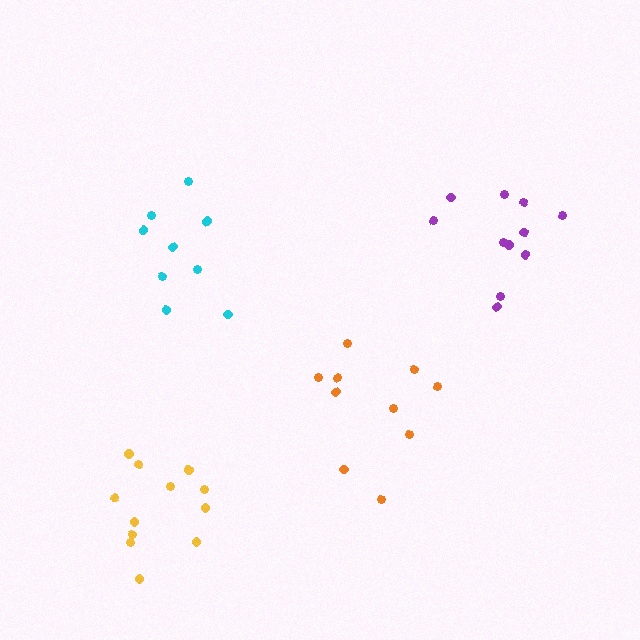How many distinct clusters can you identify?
There are 4 distinct clusters.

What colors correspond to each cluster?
The clusters are colored: purple, orange, yellow, cyan.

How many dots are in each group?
Group 1: 11 dots, Group 2: 10 dots, Group 3: 12 dots, Group 4: 9 dots (42 total).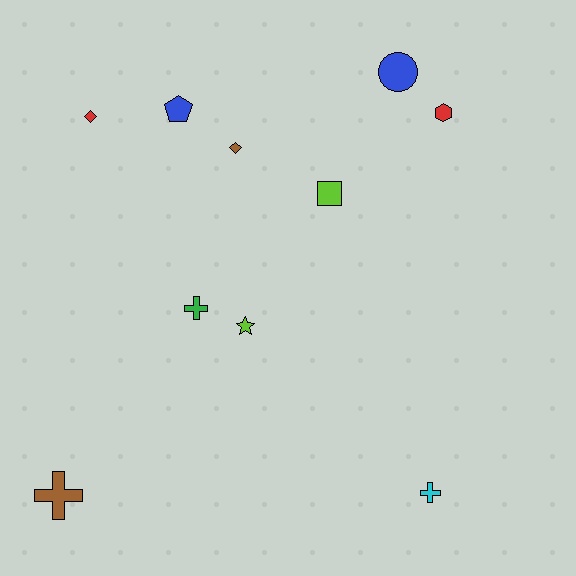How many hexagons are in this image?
There is 1 hexagon.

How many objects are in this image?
There are 10 objects.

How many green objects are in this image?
There is 1 green object.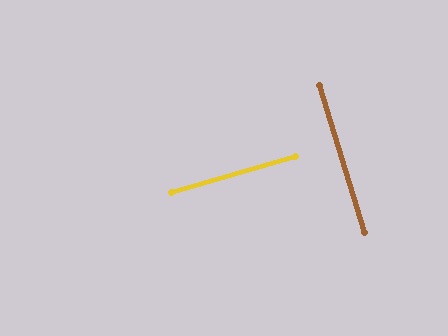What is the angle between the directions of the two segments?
Approximately 89 degrees.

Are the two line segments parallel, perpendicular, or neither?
Perpendicular — they meet at approximately 89°.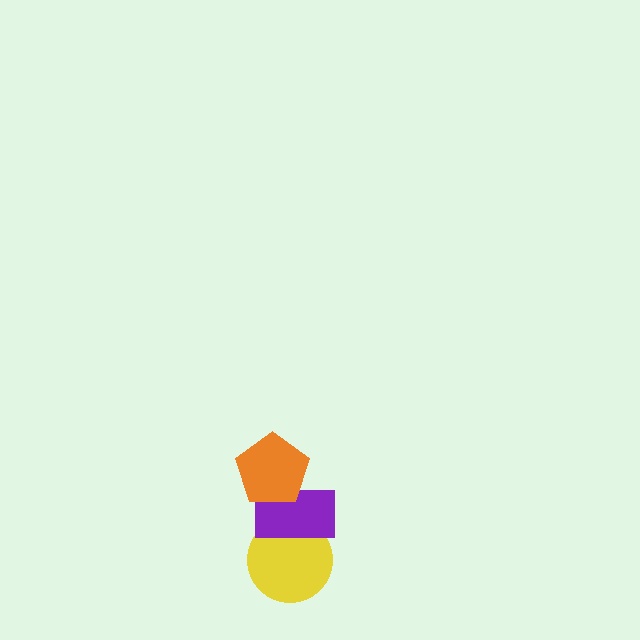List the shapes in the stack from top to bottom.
From top to bottom: the orange pentagon, the purple rectangle, the yellow circle.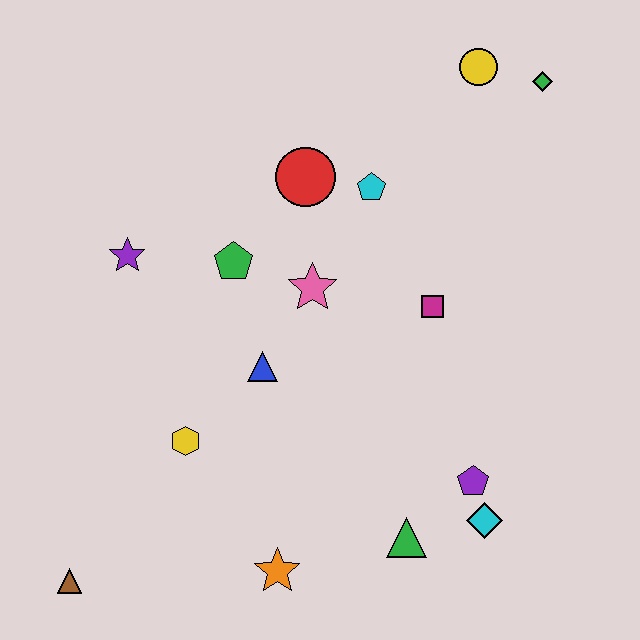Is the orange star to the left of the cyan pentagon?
Yes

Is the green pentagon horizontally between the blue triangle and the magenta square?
No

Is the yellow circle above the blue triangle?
Yes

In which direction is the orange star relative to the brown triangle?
The orange star is to the right of the brown triangle.